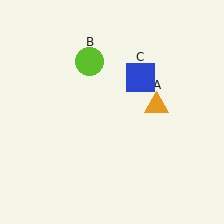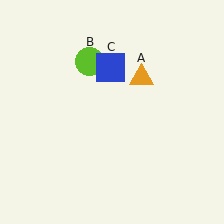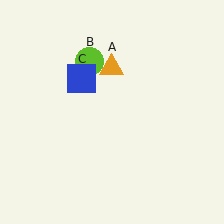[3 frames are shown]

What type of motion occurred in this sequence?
The orange triangle (object A), blue square (object C) rotated counterclockwise around the center of the scene.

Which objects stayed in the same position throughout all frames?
Lime circle (object B) remained stationary.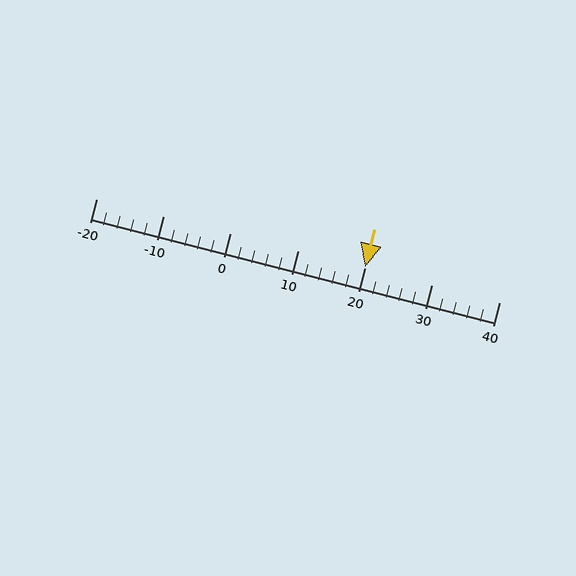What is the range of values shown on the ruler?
The ruler shows values from -20 to 40.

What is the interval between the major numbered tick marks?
The major tick marks are spaced 10 units apart.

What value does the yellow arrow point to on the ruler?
The yellow arrow points to approximately 20.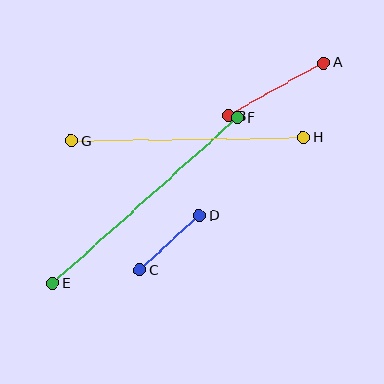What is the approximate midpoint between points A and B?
The midpoint is at approximately (276, 89) pixels.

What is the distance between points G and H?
The distance is approximately 232 pixels.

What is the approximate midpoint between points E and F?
The midpoint is at approximately (145, 200) pixels.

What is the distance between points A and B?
The distance is approximately 109 pixels.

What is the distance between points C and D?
The distance is approximately 81 pixels.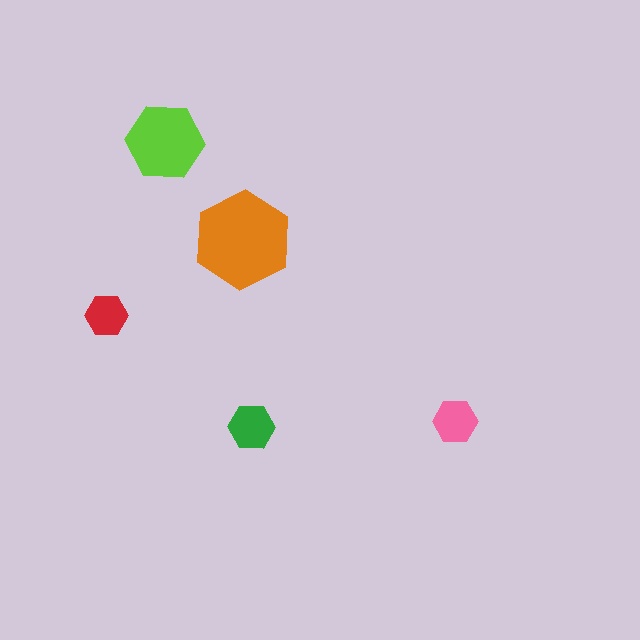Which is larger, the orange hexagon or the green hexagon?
The orange one.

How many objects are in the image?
There are 5 objects in the image.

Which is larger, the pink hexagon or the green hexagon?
The green one.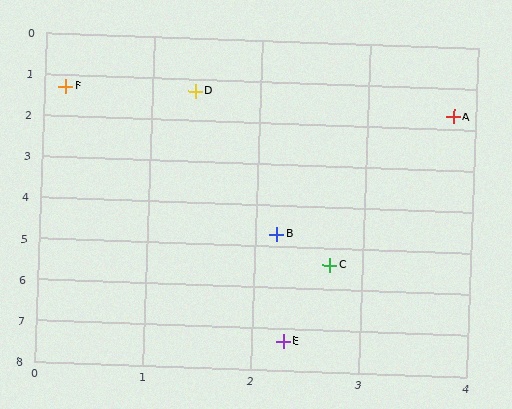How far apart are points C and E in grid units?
Points C and E are about 1.9 grid units apart.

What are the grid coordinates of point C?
Point C is at approximately (2.7, 5.4).